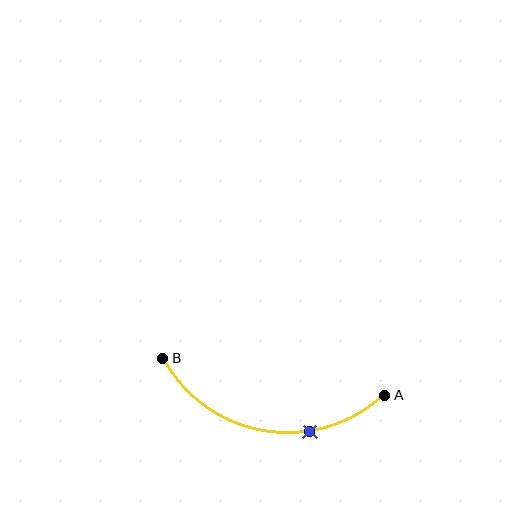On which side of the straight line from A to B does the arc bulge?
The arc bulges below the straight line connecting A and B.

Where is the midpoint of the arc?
The arc midpoint is the point on the curve farthest from the straight line joining A and B. It sits below that line.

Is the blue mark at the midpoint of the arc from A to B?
No. The blue mark lies on the arc but is closer to endpoint A. The arc midpoint would be at the point on the curve equidistant along the arc from both A and B.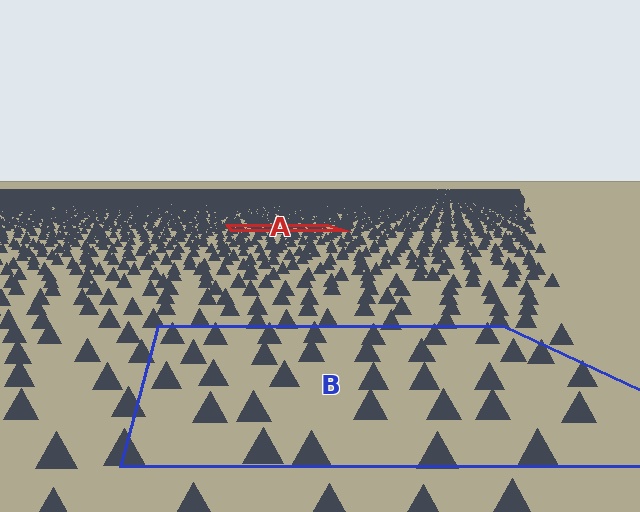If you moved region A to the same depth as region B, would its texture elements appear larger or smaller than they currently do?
They would appear larger. At a closer depth, the same texture elements are projected at a bigger on-screen size.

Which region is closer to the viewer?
Region B is closer. The texture elements there are larger and more spread out.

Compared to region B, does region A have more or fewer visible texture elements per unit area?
Region A has more texture elements per unit area — they are packed more densely because it is farther away.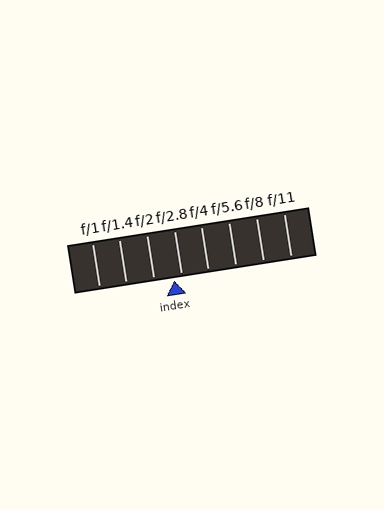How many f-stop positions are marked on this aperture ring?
There are 8 f-stop positions marked.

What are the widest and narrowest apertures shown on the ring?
The widest aperture shown is f/1 and the narrowest is f/11.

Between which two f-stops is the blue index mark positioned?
The index mark is between f/2 and f/2.8.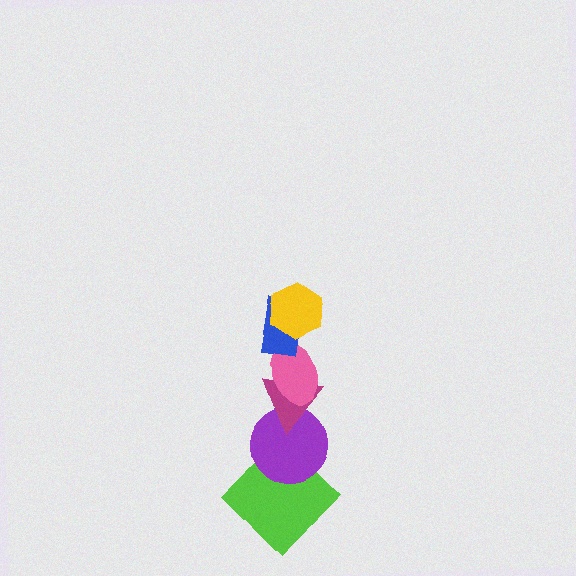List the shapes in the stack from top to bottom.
From top to bottom: the yellow hexagon, the blue rectangle, the pink ellipse, the magenta triangle, the purple circle, the lime diamond.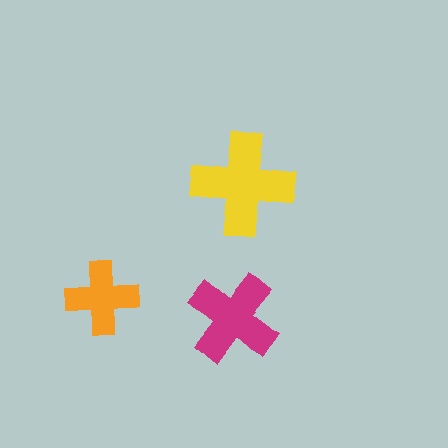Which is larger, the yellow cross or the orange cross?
The yellow one.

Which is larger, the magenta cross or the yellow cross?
The yellow one.